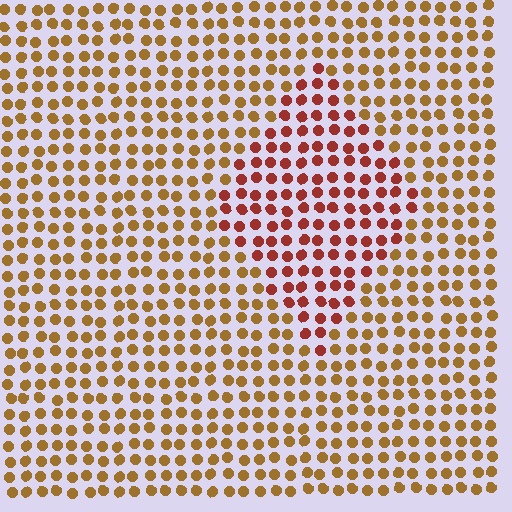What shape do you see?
I see a diamond.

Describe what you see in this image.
The image is filled with small brown elements in a uniform arrangement. A diamond-shaped region is visible where the elements are tinted to a slightly different hue, forming a subtle color boundary.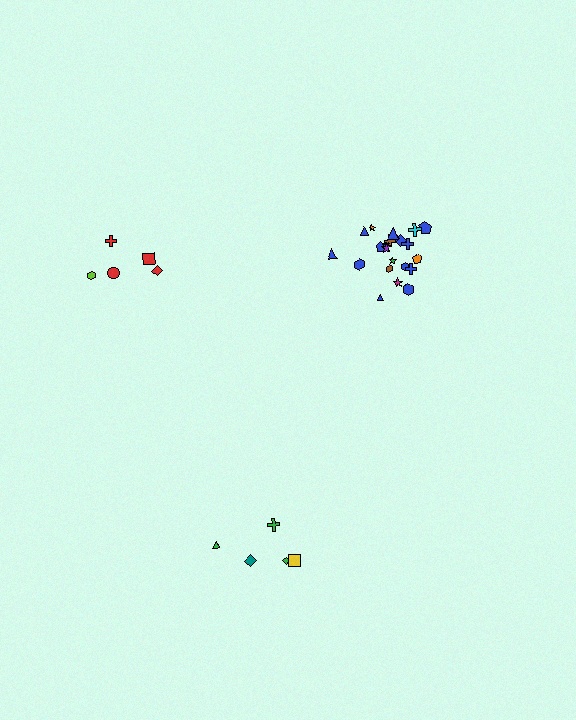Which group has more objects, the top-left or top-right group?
The top-right group.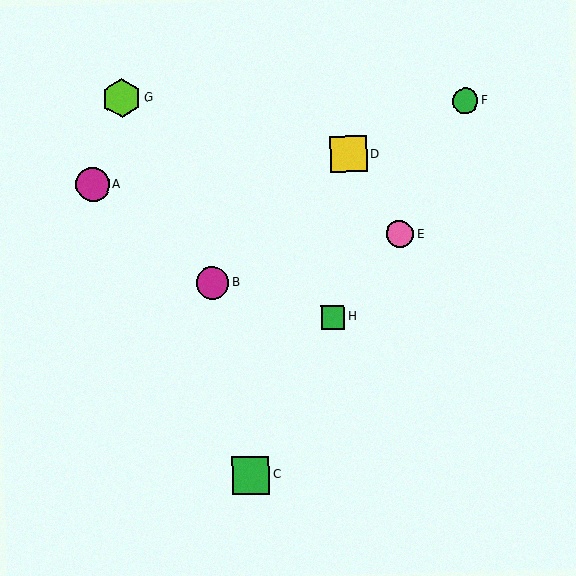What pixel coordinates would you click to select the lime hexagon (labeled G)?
Click at (122, 98) to select the lime hexagon G.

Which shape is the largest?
The lime hexagon (labeled G) is the largest.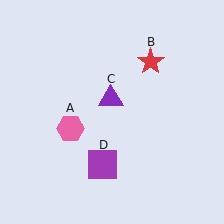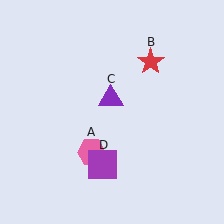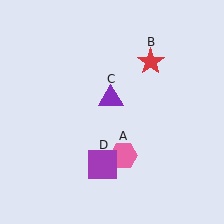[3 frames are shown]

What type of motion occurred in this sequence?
The pink hexagon (object A) rotated counterclockwise around the center of the scene.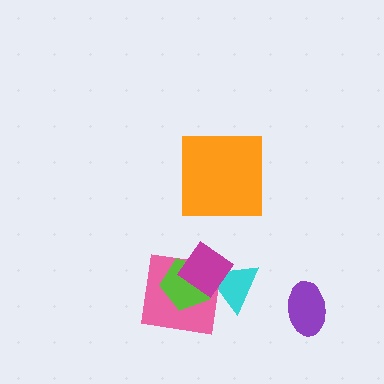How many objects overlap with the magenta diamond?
3 objects overlap with the magenta diamond.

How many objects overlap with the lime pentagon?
3 objects overlap with the lime pentagon.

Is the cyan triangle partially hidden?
Yes, it is partially covered by another shape.